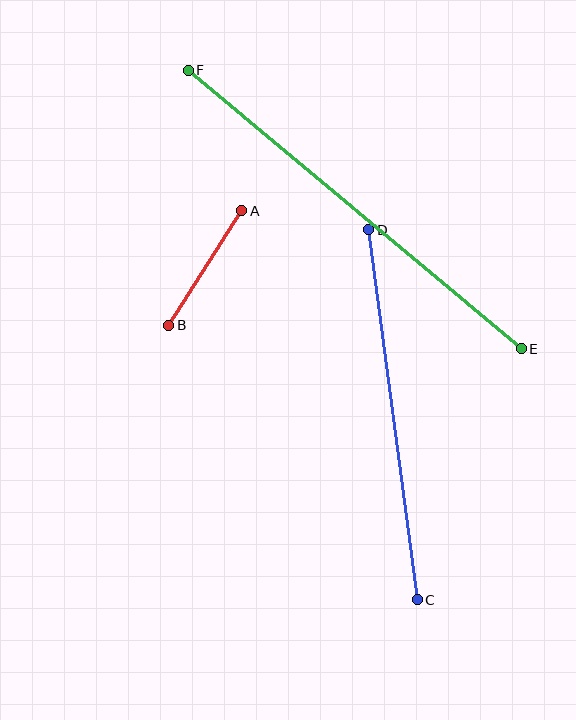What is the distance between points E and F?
The distance is approximately 434 pixels.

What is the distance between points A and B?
The distance is approximately 135 pixels.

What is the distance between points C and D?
The distance is approximately 373 pixels.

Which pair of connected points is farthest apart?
Points E and F are farthest apart.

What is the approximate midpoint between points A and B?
The midpoint is at approximately (205, 268) pixels.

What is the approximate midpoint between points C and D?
The midpoint is at approximately (393, 415) pixels.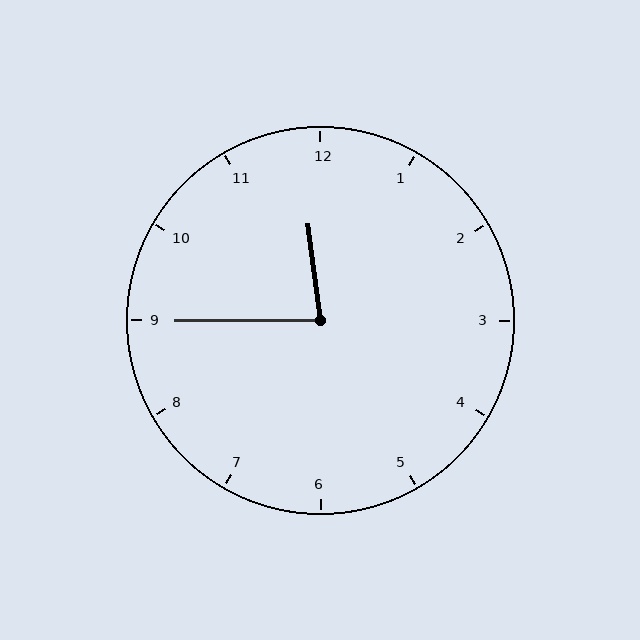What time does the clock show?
11:45.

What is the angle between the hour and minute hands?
Approximately 82 degrees.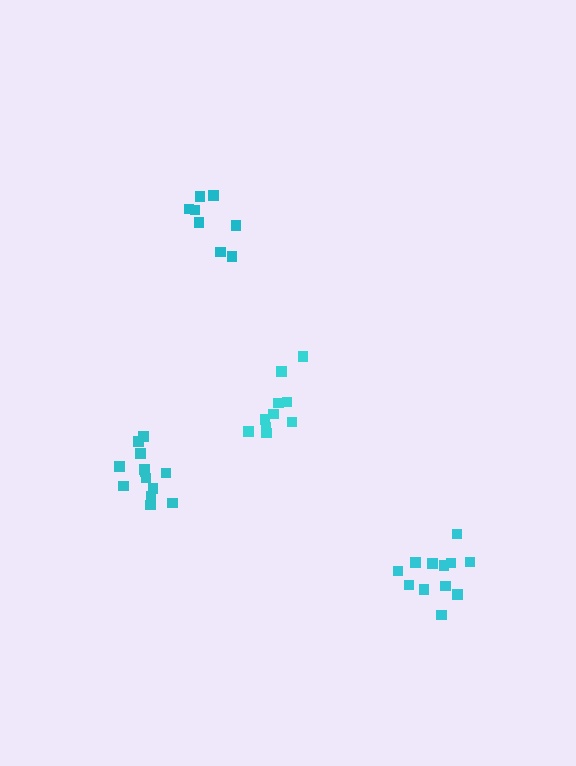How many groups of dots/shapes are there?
There are 4 groups.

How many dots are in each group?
Group 1: 12 dots, Group 2: 13 dots, Group 3: 10 dots, Group 4: 8 dots (43 total).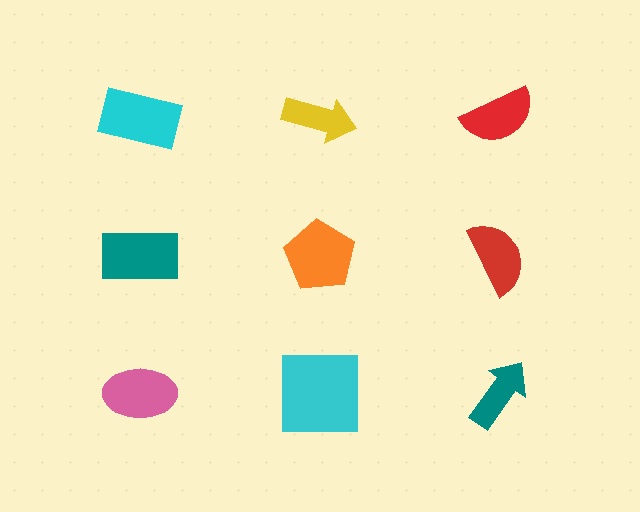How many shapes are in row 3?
3 shapes.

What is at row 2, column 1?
A teal rectangle.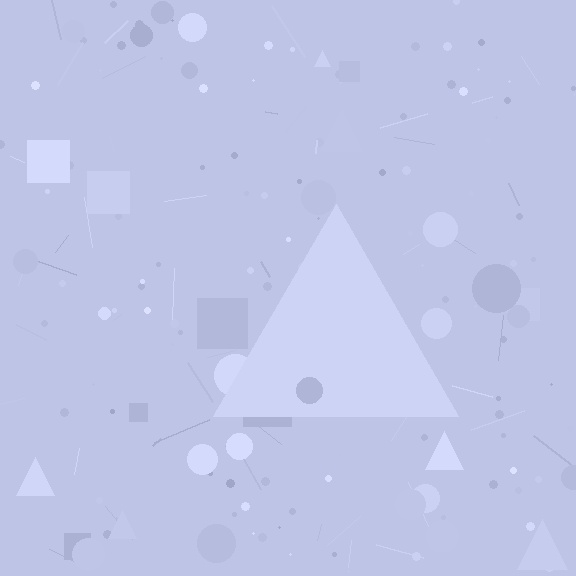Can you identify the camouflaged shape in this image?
The camouflaged shape is a triangle.